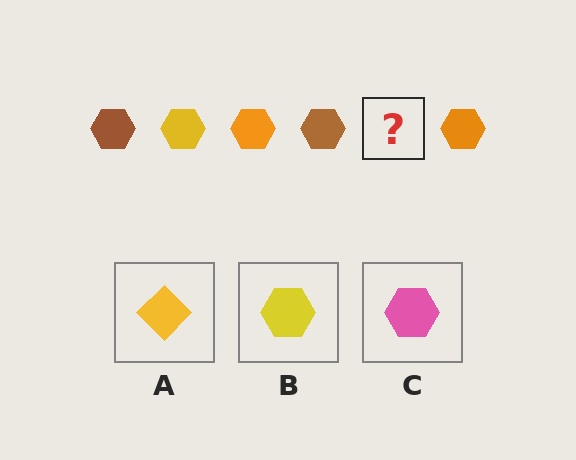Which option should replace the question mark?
Option B.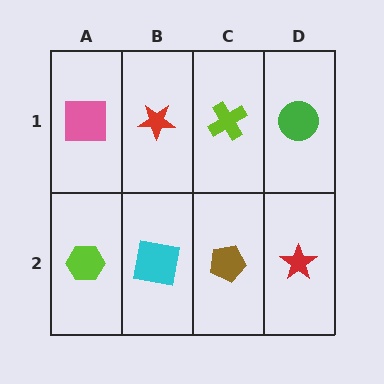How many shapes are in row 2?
4 shapes.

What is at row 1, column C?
A lime cross.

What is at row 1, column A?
A pink square.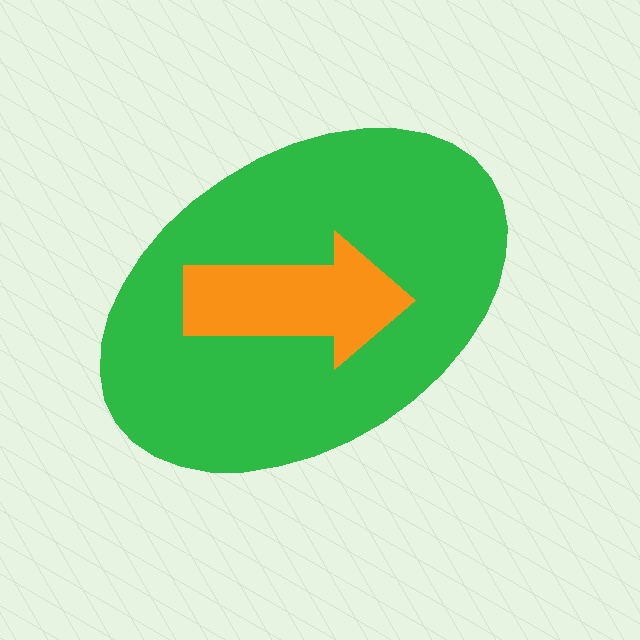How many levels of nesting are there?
2.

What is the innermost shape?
The orange arrow.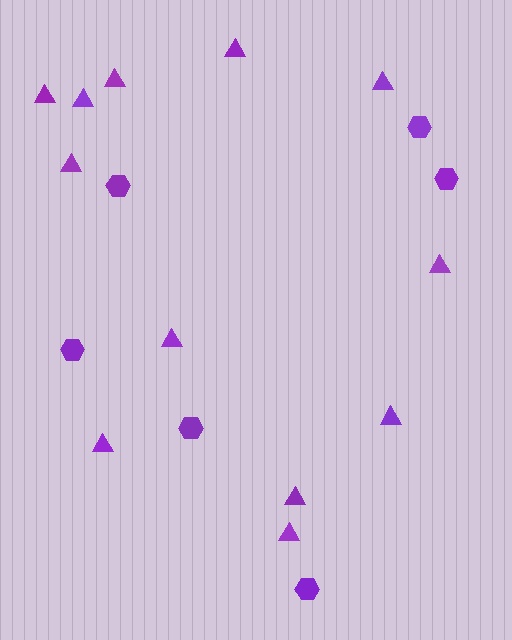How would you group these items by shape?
There are 2 groups: one group of hexagons (6) and one group of triangles (12).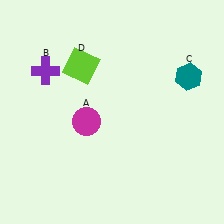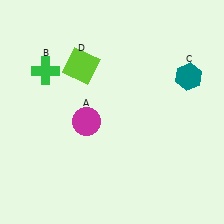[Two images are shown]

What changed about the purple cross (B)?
In Image 1, B is purple. In Image 2, it changed to green.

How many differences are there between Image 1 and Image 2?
There is 1 difference between the two images.